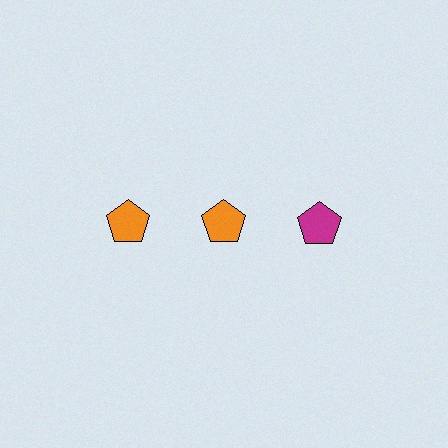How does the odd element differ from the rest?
It has a different color: magenta instead of orange.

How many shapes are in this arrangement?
There are 3 shapes arranged in a grid pattern.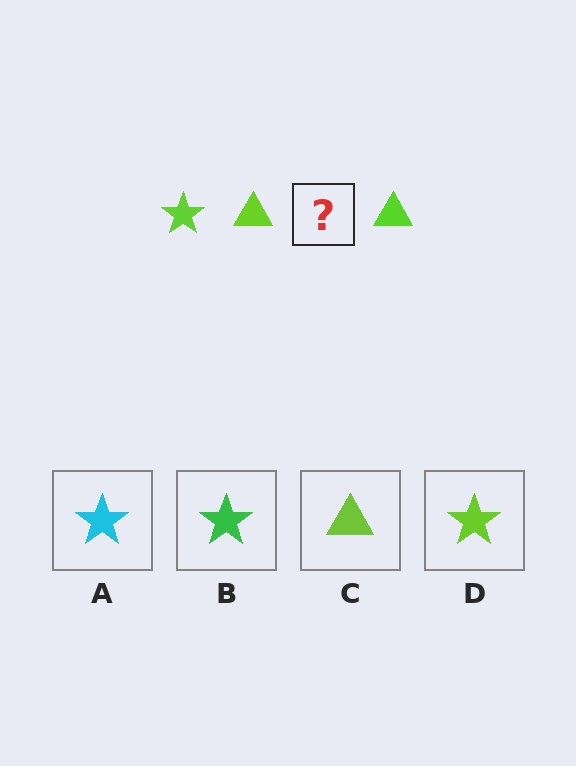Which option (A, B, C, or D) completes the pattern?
D.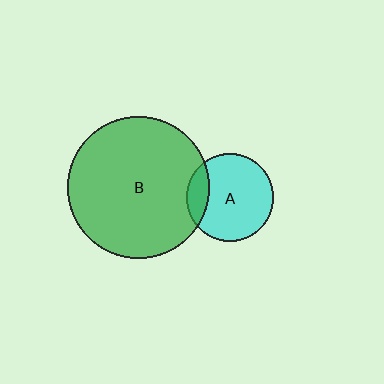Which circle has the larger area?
Circle B (green).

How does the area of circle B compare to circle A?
Approximately 2.7 times.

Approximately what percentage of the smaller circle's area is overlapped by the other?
Approximately 15%.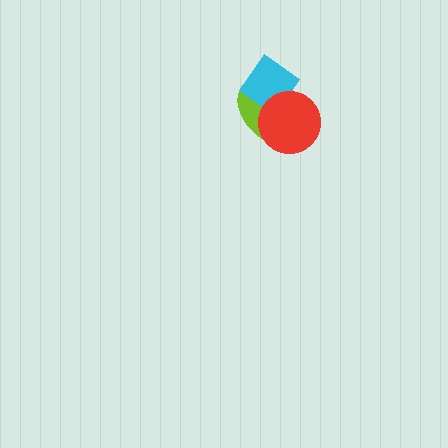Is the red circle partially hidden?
No, no other shape covers it.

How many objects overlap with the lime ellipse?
2 objects overlap with the lime ellipse.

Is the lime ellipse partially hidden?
Yes, it is partially covered by another shape.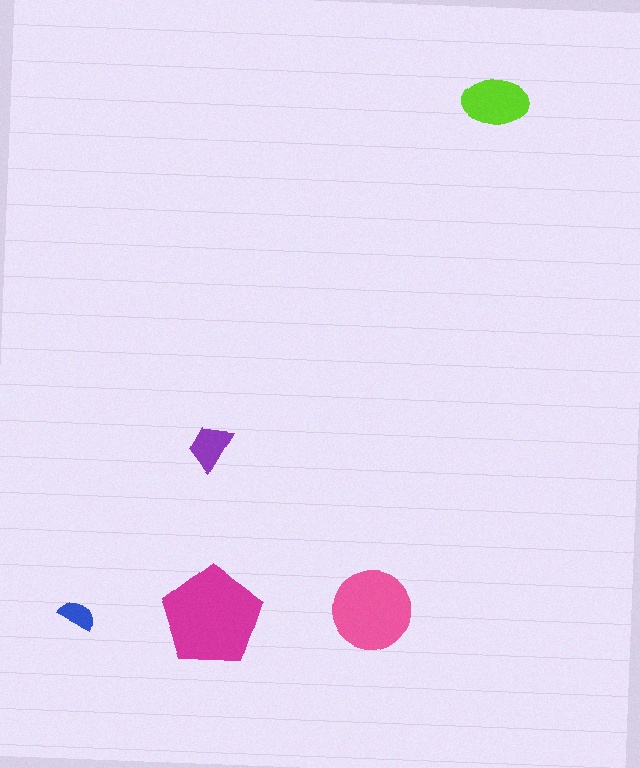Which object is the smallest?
The blue semicircle.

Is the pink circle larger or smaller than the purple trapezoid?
Larger.